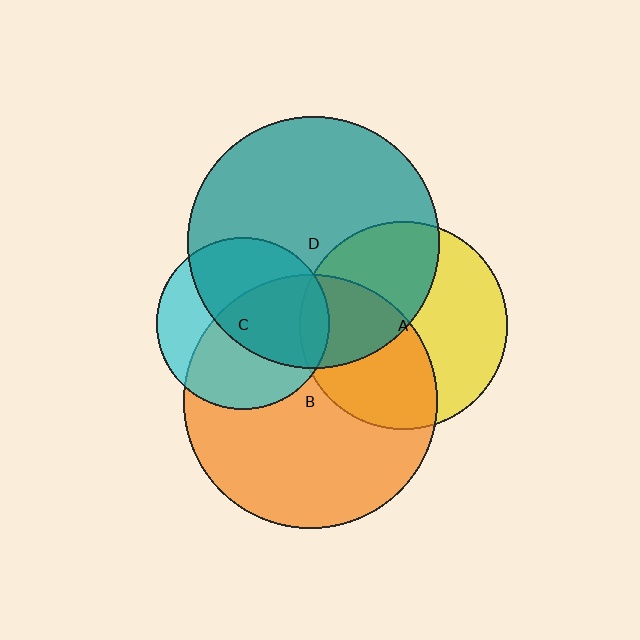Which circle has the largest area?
Circle B (orange).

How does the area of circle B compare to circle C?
Approximately 2.2 times.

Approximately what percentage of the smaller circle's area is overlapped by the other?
Approximately 45%.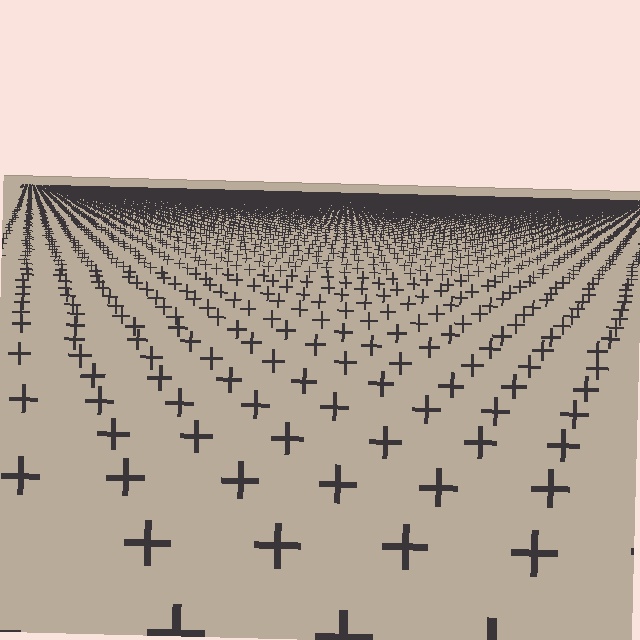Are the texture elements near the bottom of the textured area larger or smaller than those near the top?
Larger. Near the bottom, elements are closer to the viewer and appear at a bigger on-screen size.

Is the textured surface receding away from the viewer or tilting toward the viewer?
The surface is receding away from the viewer. Texture elements get smaller and denser toward the top.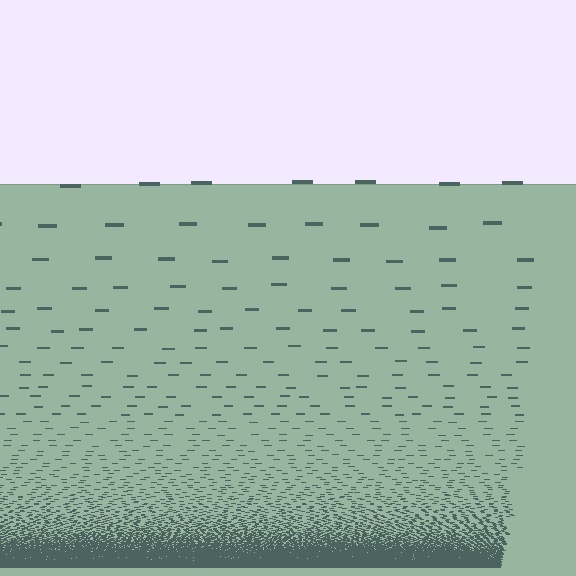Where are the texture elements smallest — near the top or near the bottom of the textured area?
Near the bottom.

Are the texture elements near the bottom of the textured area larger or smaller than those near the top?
Smaller. The gradient is inverted — elements near the bottom are smaller and denser.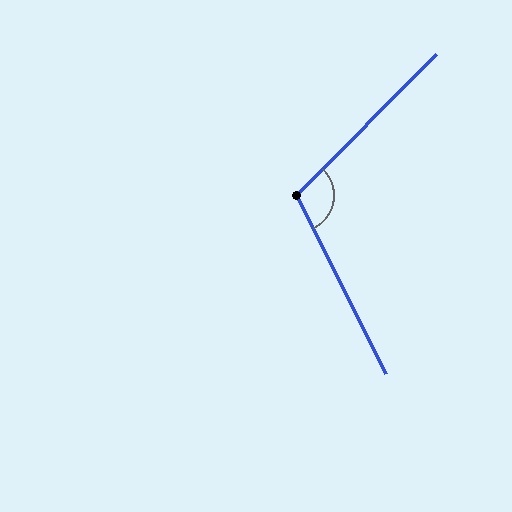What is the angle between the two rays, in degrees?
Approximately 109 degrees.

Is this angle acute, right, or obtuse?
It is obtuse.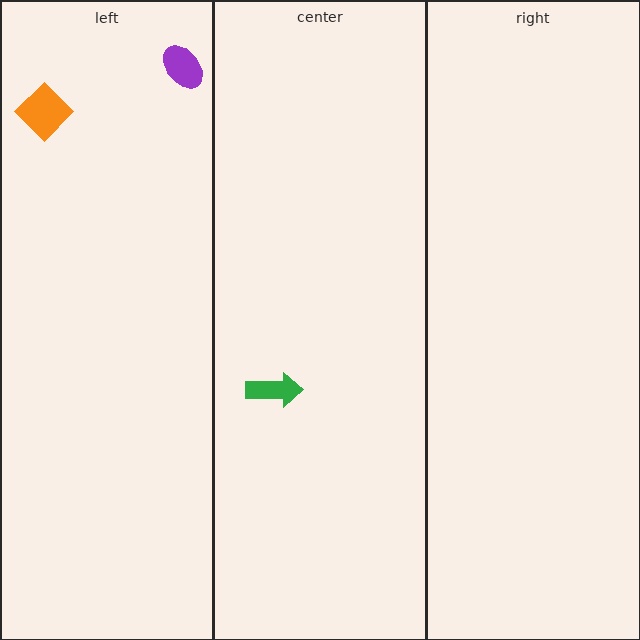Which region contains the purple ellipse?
The left region.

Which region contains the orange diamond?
The left region.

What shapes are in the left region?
The orange diamond, the purple ellipse.